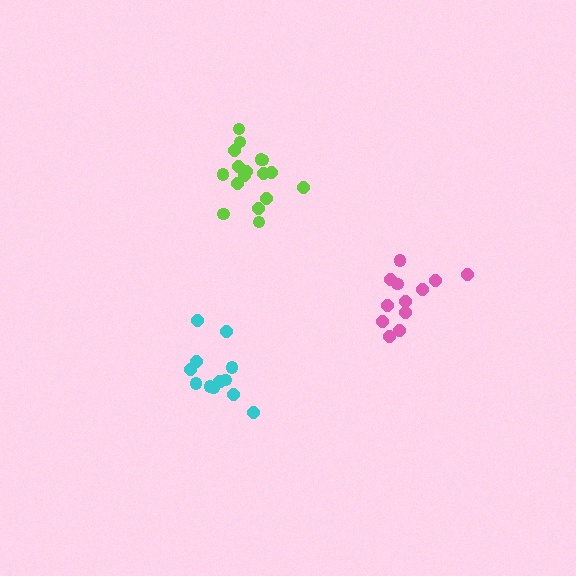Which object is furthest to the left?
The cyan cluster is leftmost.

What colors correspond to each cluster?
The clusters are colored: pink, cyan, lime.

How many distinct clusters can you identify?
There are 3 distinct clusters.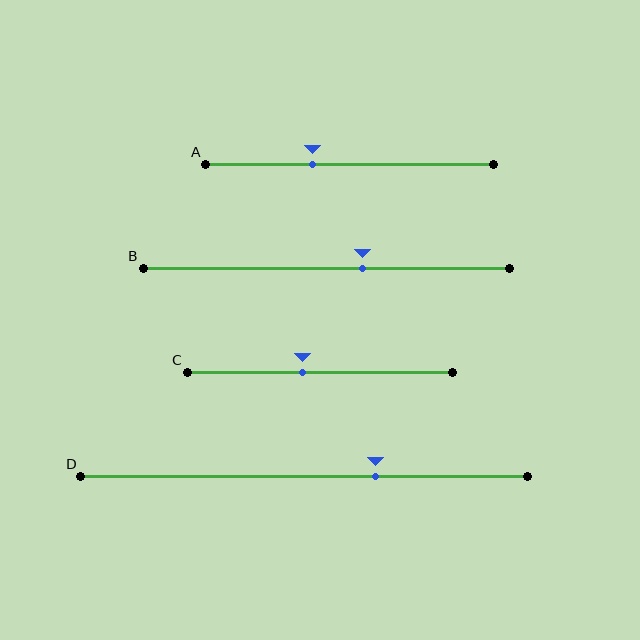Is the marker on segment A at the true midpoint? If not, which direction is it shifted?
No, the marker on segment A is shifted to the left by about 13% of the segment length.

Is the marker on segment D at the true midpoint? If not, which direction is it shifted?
No, the marker on segment D is shifted to the right by about 16% of the segment length.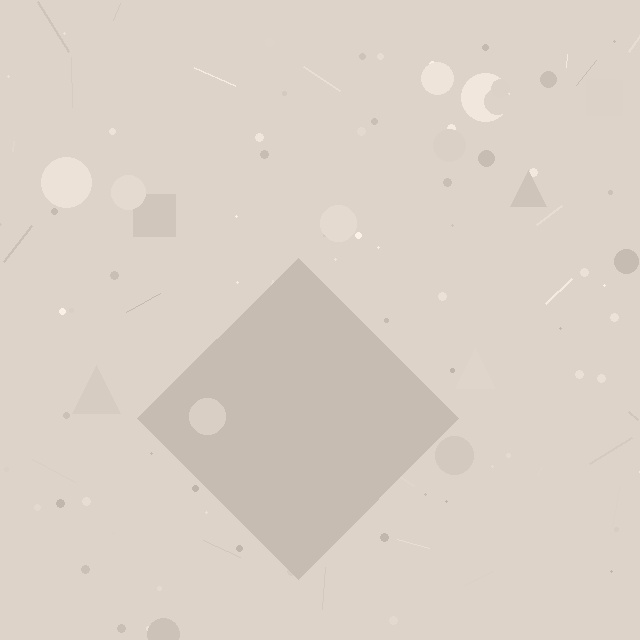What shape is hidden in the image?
A diamond is hidden in the image.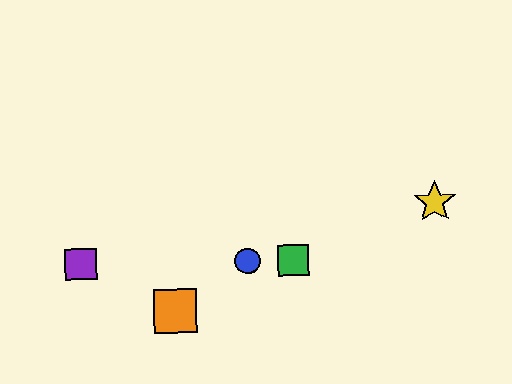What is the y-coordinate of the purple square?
The purple square is at y≈264.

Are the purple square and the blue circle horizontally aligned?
Yes, both are at y≈264.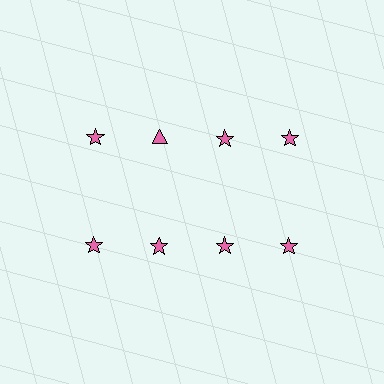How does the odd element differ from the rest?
It has a different shape: triangle instead of star.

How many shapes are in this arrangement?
There are 8 shapes arranged in a grid pattern.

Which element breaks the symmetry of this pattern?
The pink triangle in the top row, second from left column breaks the symmetry. All other shapes are pink stars.